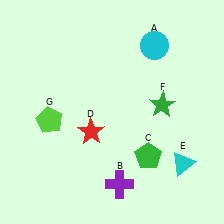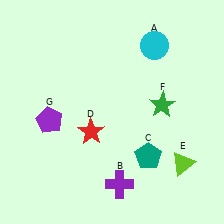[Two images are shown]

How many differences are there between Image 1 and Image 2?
There are 3 differences between the two images.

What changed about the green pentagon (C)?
In Image 1, C is green. In Image 2, it changed to teal.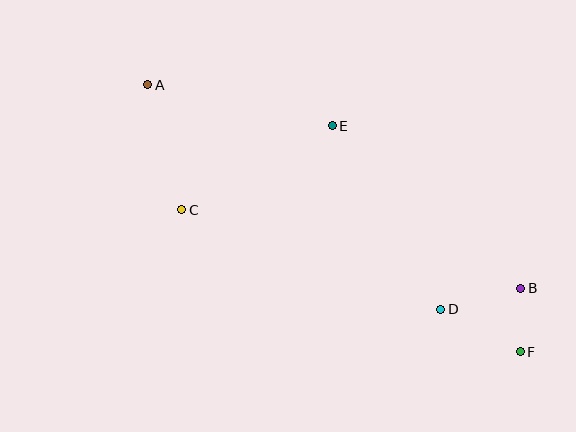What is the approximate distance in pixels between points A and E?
The distance between A and E is approximately 189 pixels.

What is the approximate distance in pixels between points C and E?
The distance between C and E is approximately 172 pixels.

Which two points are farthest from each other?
Points A and F are farthest from each other.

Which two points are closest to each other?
Points B and F are closest to each other.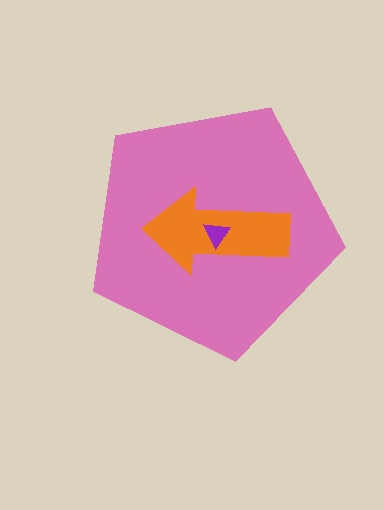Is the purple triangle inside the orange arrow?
Yes.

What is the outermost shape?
The pink pentagon.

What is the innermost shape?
The purple triangle.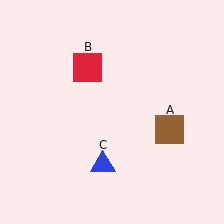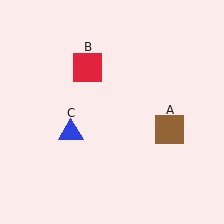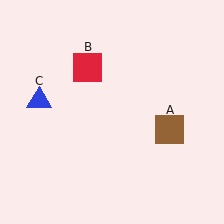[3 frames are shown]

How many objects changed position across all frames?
1 object changed position: blue triangle (object C).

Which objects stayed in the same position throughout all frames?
Brown square (object A) and red square (object B) remained stationary.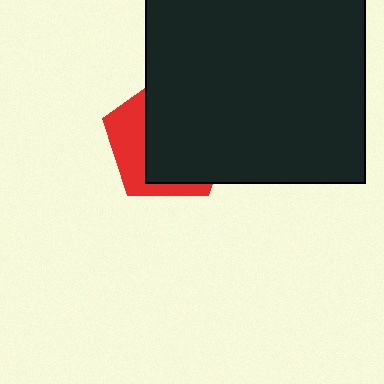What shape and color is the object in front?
The object in front is a black square.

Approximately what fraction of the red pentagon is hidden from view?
Roughly 66% of the red pentagon is hidden behind the black square.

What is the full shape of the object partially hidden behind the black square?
The partially hidden object is a red pentagon.